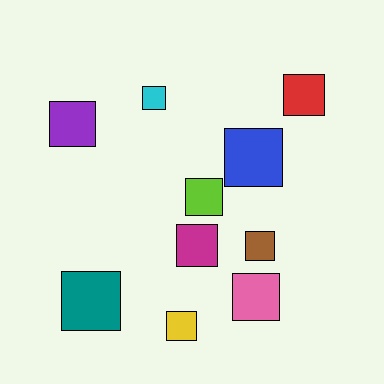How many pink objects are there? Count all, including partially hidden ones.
There is 1 pink object.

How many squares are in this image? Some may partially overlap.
There are 10 squares.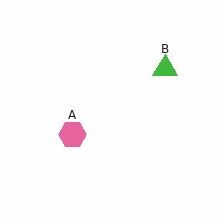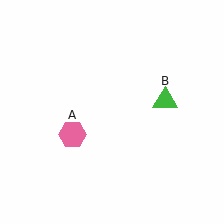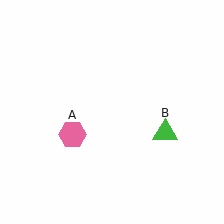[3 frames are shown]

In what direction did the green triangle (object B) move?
The green triangle (object B) moved down.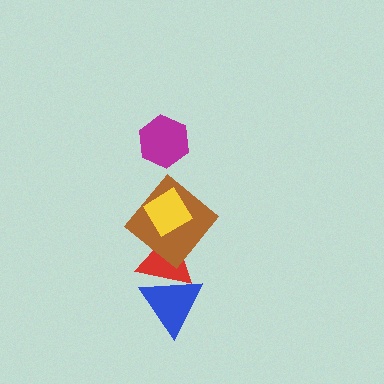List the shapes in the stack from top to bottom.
From top to bottom: the magenta hexagon, the yellow diamond, the brown diamond, the red triangle, the blue triangle.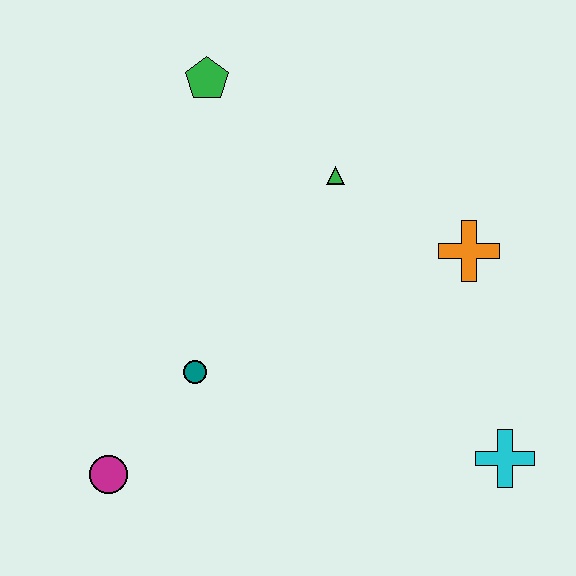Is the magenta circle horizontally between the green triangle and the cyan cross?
No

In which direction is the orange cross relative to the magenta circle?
The orange cross is to the right of the magenta circle.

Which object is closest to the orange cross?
The green triangle is closest to the orange cross.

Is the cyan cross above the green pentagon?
No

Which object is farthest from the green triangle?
The magenta circle is farthest from the green triangle.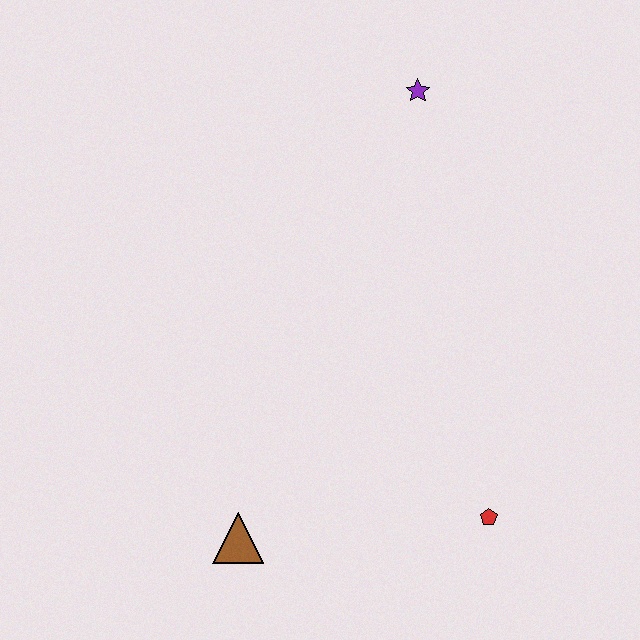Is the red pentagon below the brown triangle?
No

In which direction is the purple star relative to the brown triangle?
The purple star is above the brown triangle.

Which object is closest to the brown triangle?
The red pentagon is closest to the brown triangle.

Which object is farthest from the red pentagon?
The purple star is farthest from the red pentagon.